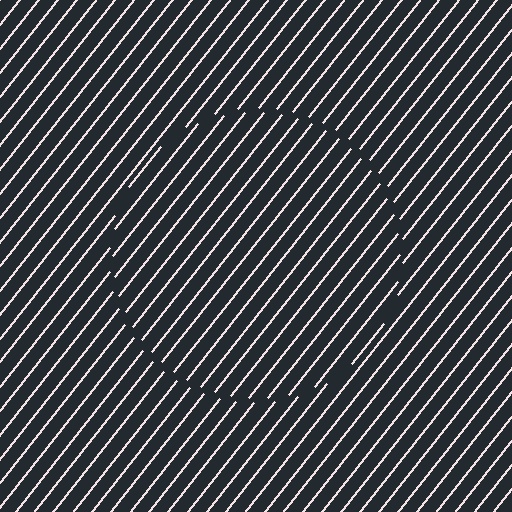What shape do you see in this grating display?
An illusory circle. The interior of the shape contains the same grating, shifted by half a period — the contour is defined by the phase discontinuity where line-ends from the inner and outer gratings abut.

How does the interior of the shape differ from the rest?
The interior of the shape contains the same grating, shifted by half a period — the contour is defined by the phase discontinuity where line-ends from the inner and outer gratings abut.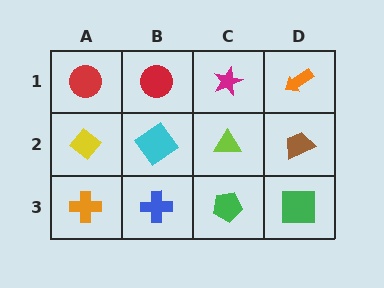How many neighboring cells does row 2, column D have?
3.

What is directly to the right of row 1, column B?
A magenta star.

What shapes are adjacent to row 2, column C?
A magenta star (row 1, column C), a green pentagon (row 3, column C), a cyan diamond (row 2, column B), a brown trapezoid (row 2, column D).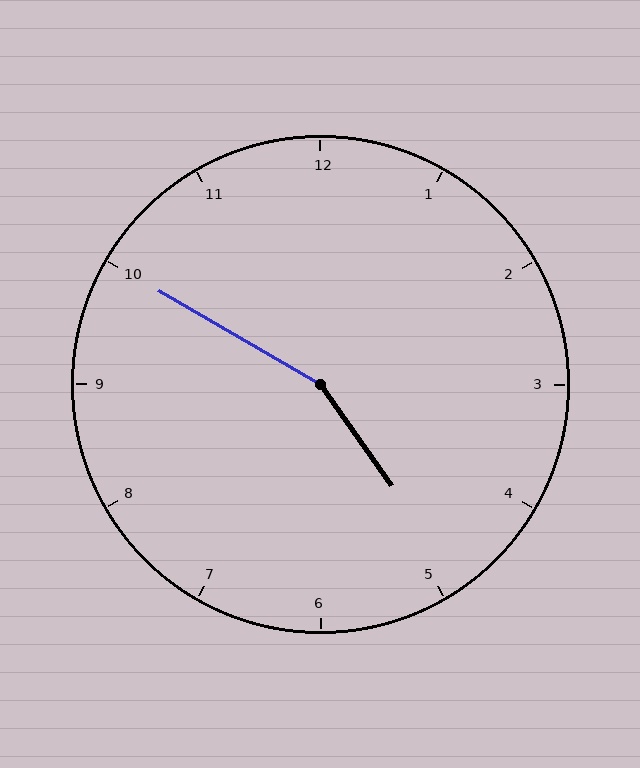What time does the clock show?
4:50.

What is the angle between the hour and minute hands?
Approximately 155 degrees.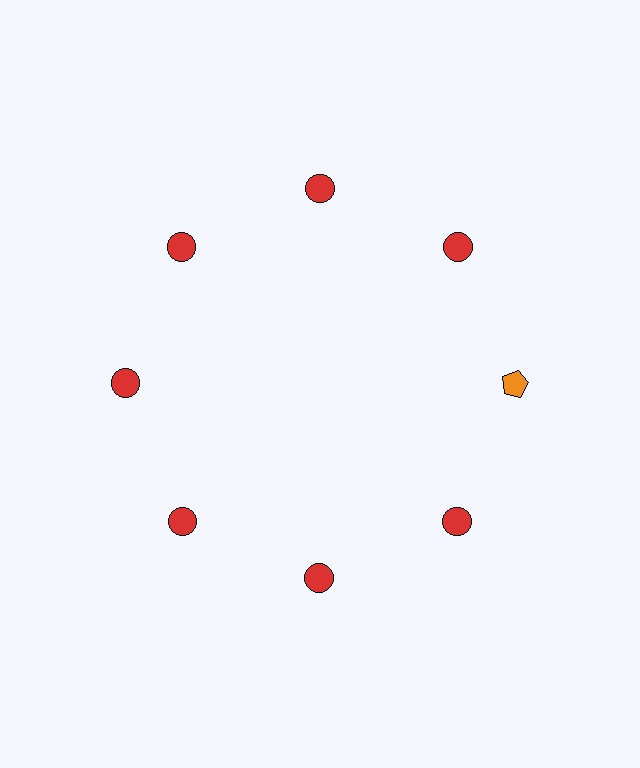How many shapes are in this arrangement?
There are 8 shapes arranged in a ring pattern.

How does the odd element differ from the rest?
It differs in both color (orange instead of red) and shape (pentagon instead of circle).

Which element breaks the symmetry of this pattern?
The orange pentagon at roughly the 3 o'clock position breaks the symmetry. All other shapes are red circles.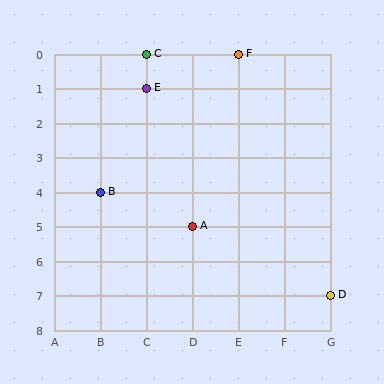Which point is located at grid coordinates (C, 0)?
Point C is at (C, 0).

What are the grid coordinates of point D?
Point D is at grid coordinates (G, 7).